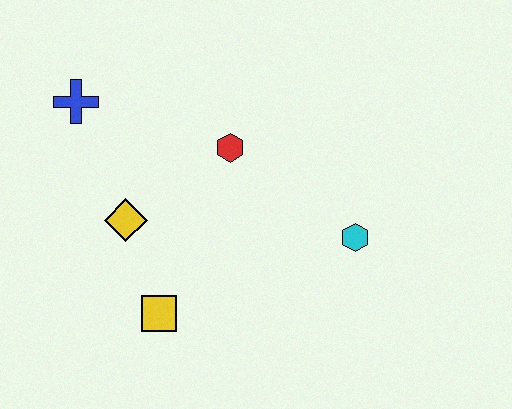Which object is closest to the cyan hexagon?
The red hexagon is closest to the cyan hexagon.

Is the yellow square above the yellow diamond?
No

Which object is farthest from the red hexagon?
The yellow square is farthest from the red hexagon.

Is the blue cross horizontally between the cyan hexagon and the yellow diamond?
No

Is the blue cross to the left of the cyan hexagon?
Yes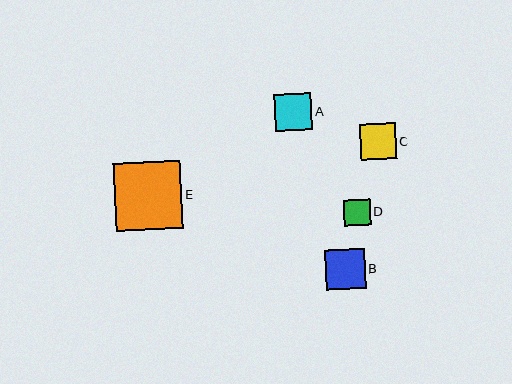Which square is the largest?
Square E is the largest with a size of approximately 68 pixels.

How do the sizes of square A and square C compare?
Square A and square C are approximately the same size.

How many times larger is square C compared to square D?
Square C is approximately 1.3 times the size of square D.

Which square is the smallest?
Square D is the smallest with a size of approximately 27 pixels.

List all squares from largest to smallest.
From largest to smallest: E, B, A, C, D.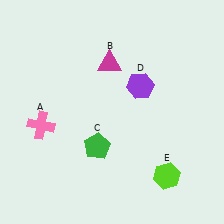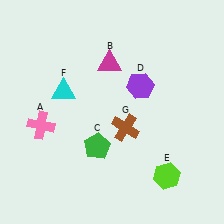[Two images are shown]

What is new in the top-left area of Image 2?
A cyan triangle (F) was added in the top-left area of Image 2.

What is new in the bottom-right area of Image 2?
A brown cross (G) was added in the bottom-right area of Image 2.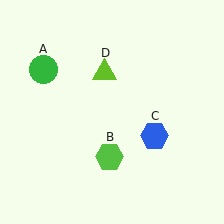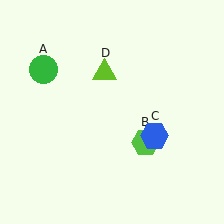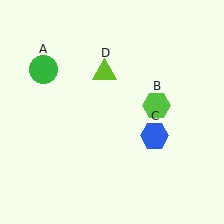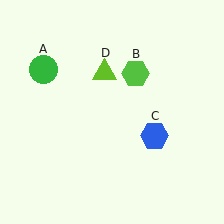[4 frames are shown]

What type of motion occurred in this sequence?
The lime hexagon (object B) rotated counterclockwise around the center of the scene.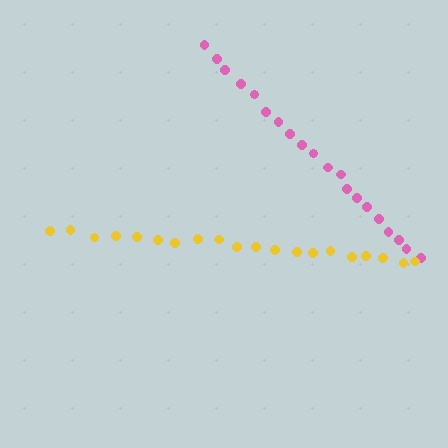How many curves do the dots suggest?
There are 2 distinct paths.